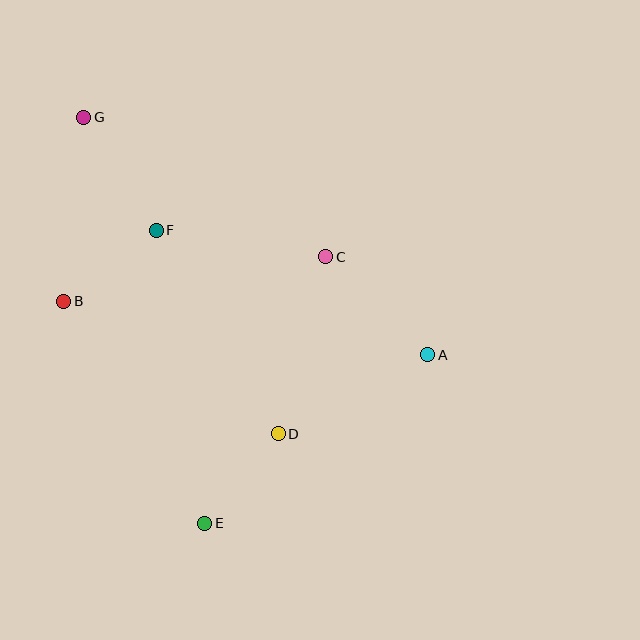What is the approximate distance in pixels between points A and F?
The distance between A and F is approximately 299 pixels.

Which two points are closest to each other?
Points D and E are closest to each other.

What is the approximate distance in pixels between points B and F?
The distance between B and F is approximately 117 pixels.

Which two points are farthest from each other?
Points E and G are farthest from each other.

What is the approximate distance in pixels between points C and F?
The distance between C and F is approximately 171 pixels.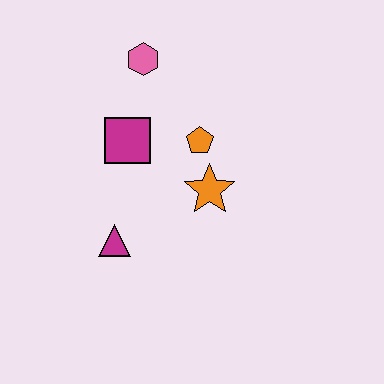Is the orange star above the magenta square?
No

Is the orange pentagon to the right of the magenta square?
Yes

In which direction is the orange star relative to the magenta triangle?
The orange star is to the right of the magenta triangle.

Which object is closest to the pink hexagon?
The magenta square is closest to the pink hexagon.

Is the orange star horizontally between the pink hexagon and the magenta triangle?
No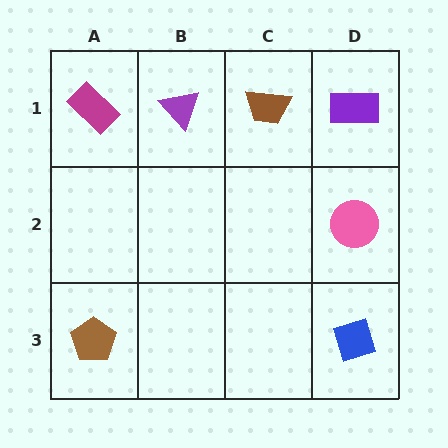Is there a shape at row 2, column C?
No, that cell is empty.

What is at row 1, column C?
A brown trapezoid.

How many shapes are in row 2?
1 shape.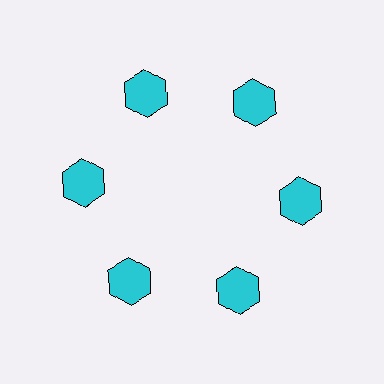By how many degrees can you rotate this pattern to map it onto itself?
The pattern maps onto itself every 60 degrees of rotation.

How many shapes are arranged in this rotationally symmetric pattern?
There are 6 shapes, arranged in 6 groups of 1.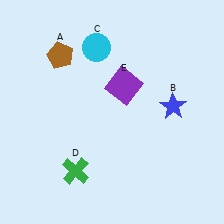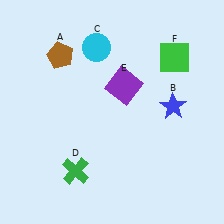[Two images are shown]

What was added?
A green square (F) was added in Image 2.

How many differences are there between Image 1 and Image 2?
There is 1 difference between the two images.